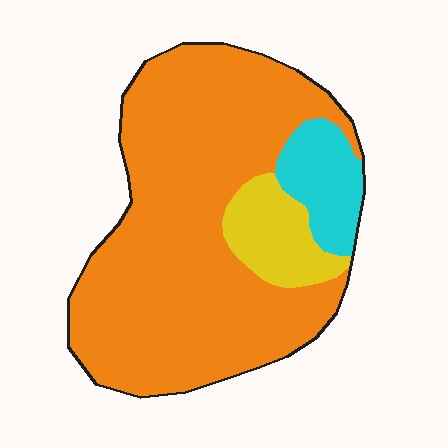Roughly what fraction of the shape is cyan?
Cyan takes up about one tenth (1/10) of the shape.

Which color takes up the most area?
Orange, at roughly 80%.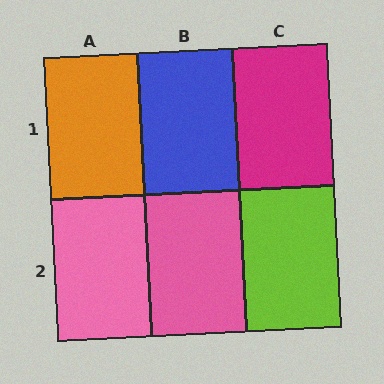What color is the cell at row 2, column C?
Lime.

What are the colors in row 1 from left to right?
Orange, blue, magenta.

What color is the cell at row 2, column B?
Pink.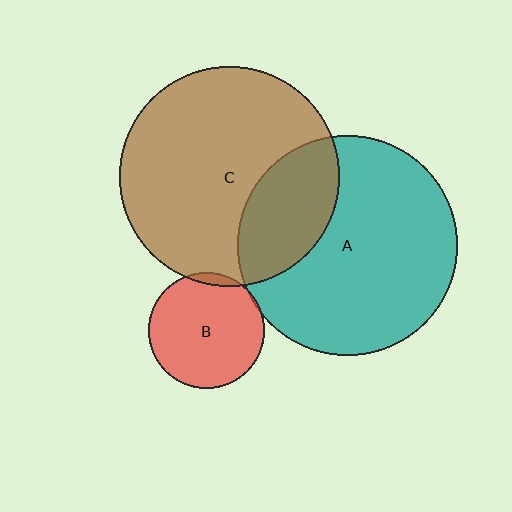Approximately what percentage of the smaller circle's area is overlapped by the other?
Approximately 25%.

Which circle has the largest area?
Circle C (brown).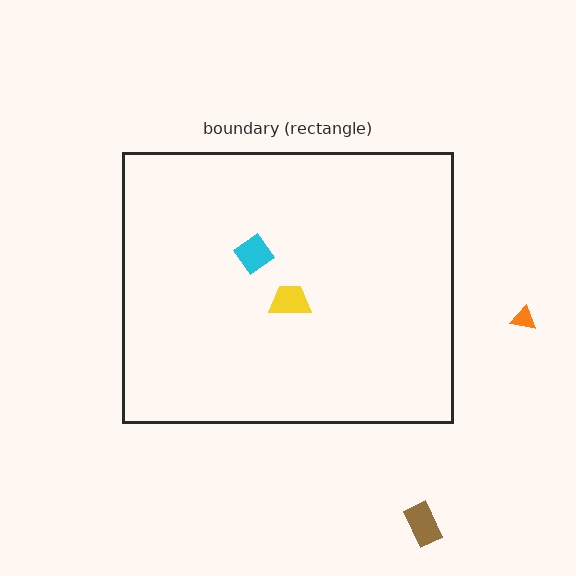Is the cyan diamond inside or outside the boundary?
Inside.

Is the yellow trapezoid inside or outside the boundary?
Inside.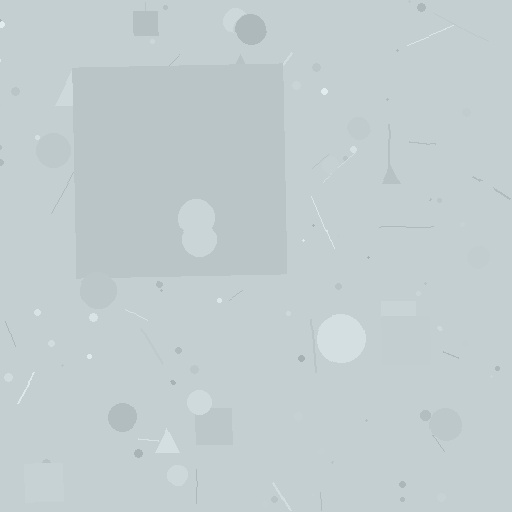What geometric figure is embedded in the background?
A square is embedded in the background.